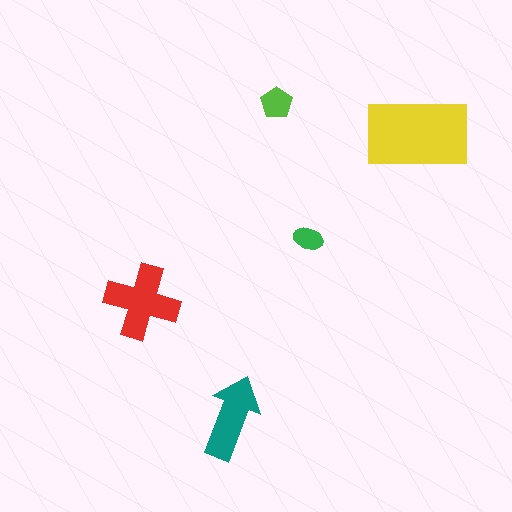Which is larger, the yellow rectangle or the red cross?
The yellow rectangle.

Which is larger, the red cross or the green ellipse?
The red cross.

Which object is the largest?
The yellow rectangle.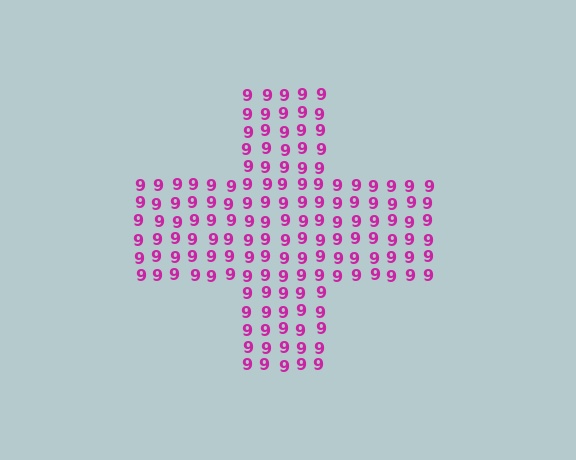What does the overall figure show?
The overall figure shows a cross.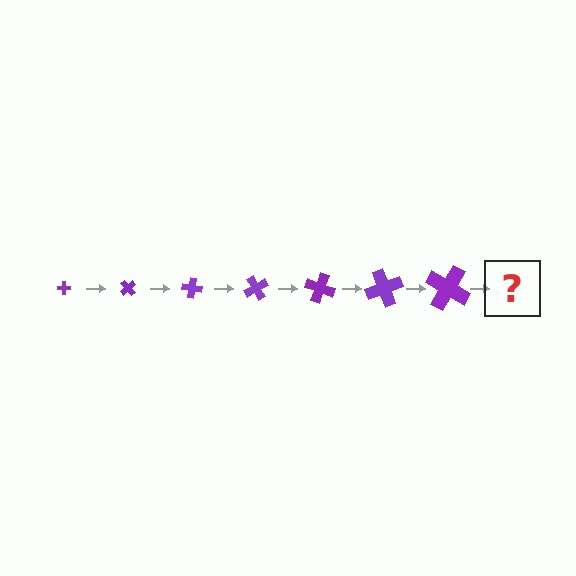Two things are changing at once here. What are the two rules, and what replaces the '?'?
The two rules are that the cross grows larger each step and it rotates 50 degrees each step. The '?' should be a cross, larger than the previous one and rotated 350 degrees from the start.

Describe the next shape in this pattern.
It should be a cross, larger than the previous one and rotated 350 degrees from the start.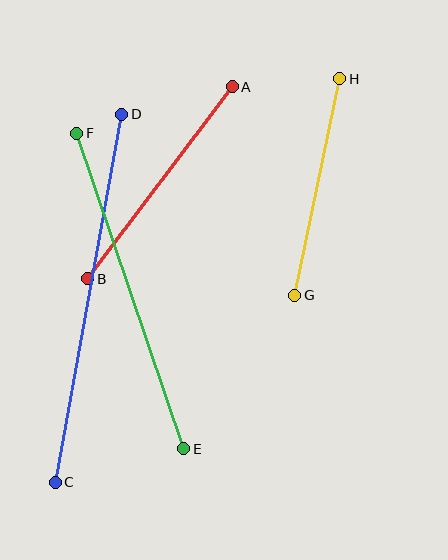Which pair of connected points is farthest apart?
Points C and D are farthest apart.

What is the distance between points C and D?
The distance is approximately 374 pixels.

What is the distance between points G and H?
The distance is approximately 221 pixels.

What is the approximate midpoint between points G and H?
The midpoint is at approximately (317, 187) pixels.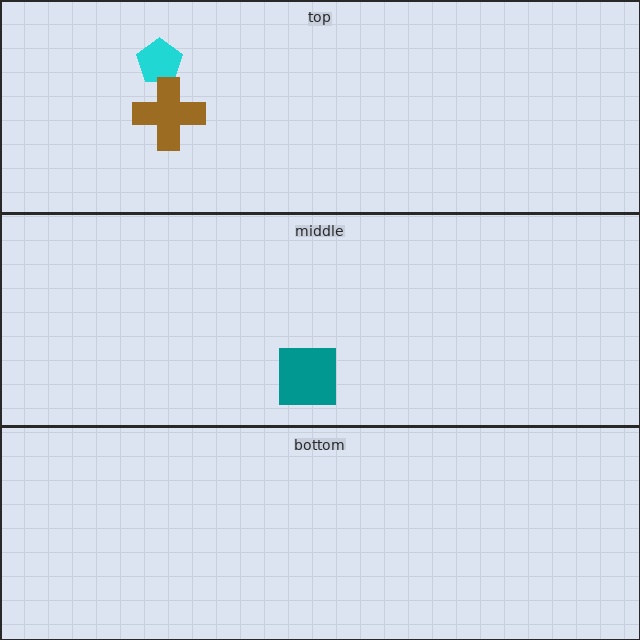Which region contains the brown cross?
The top region.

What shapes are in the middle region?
The teal square.